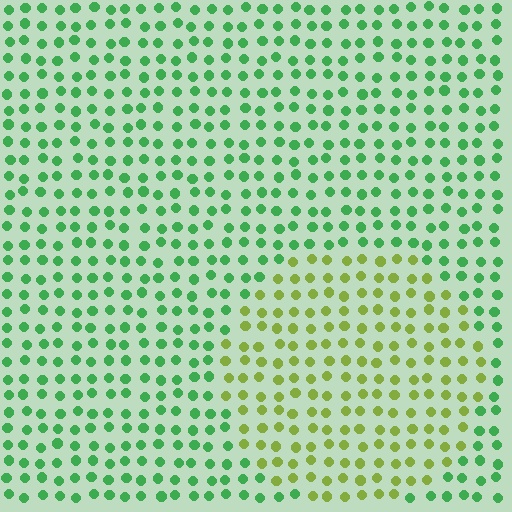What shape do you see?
I see a circle.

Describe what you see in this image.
The image is filled with small green elements in a uniform arrangement. A circle-shaped region is visible where the elements are tinted to a slightly different hue, forming a subtle color boundary.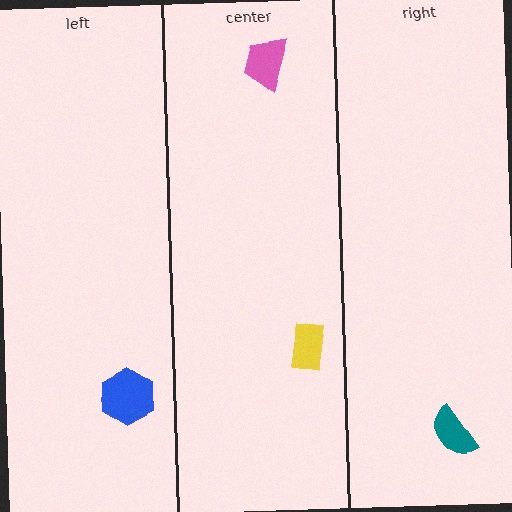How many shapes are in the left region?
1.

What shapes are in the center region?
The pink trapezoid, the yellow rectangle.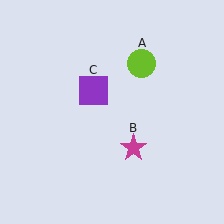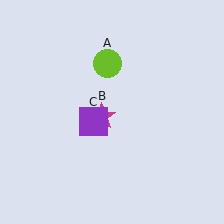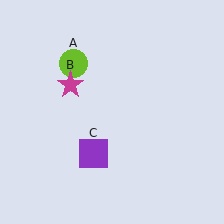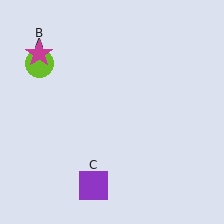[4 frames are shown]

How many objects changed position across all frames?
3 objects changed position: lime circle (object A), magenta star (object B), purple square (object C).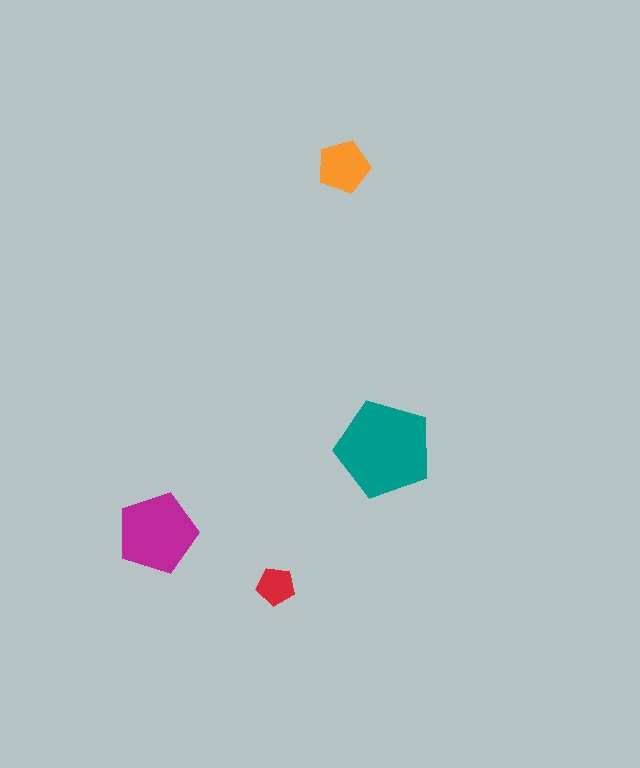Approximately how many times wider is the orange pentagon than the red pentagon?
About 1.5 times wider.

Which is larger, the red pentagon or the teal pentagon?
The teal one.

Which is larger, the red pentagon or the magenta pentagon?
The magenta one.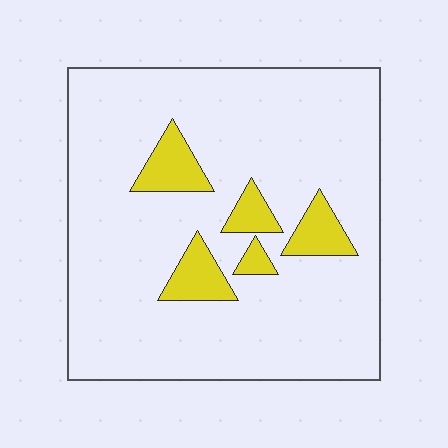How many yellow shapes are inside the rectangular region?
5.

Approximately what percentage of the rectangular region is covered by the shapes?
Approximately 10%.